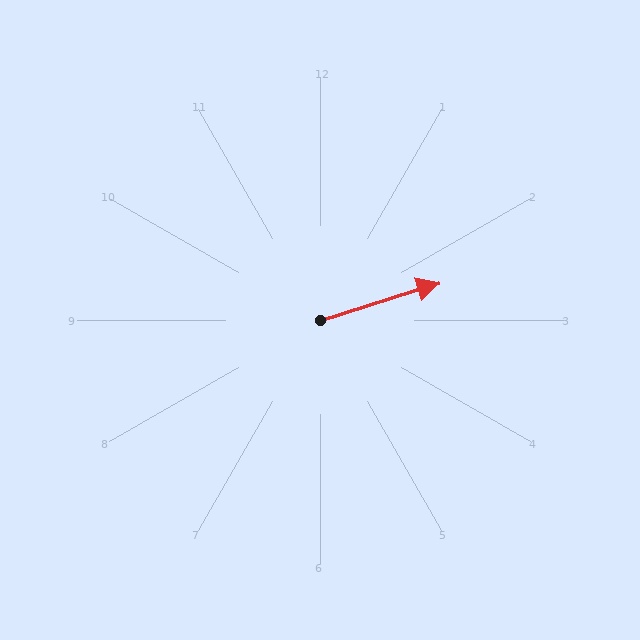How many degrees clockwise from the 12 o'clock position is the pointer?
Approximately 72 degrees.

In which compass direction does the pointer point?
East.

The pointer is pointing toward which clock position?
Roughly 2 o'clock.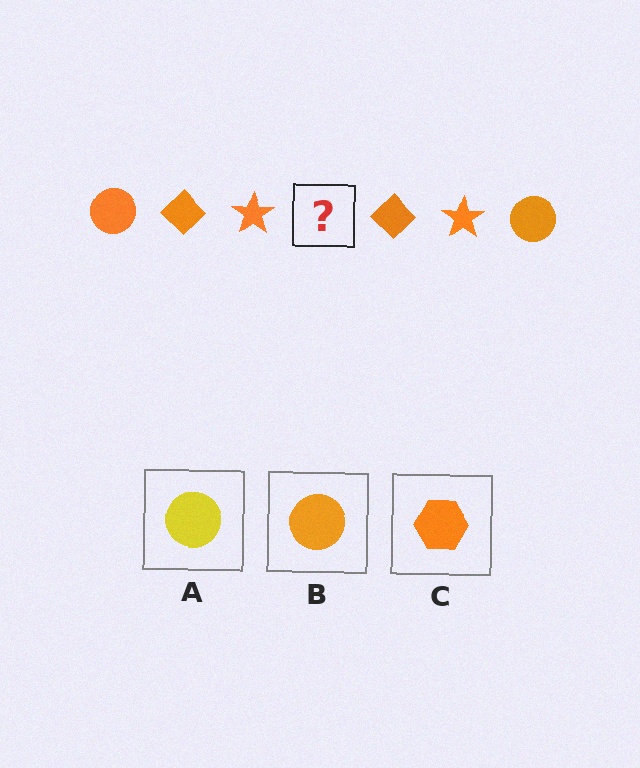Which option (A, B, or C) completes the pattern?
B.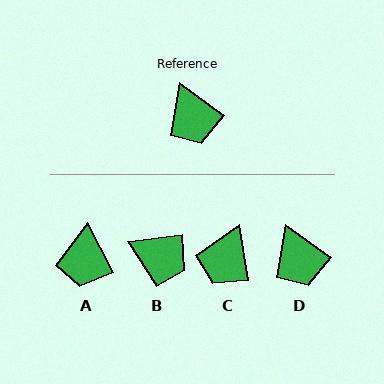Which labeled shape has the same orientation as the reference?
D.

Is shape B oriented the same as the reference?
No, it is off by about 43 degrees.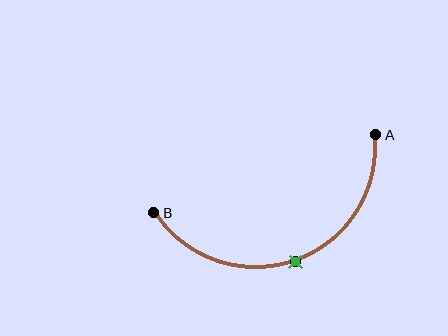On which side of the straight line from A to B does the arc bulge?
The arc bulges below the straight line connecting A and B.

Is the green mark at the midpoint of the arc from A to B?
Yes. The green mark lies on the arc at equal arc-length from both A and B — it is the arc midpoint.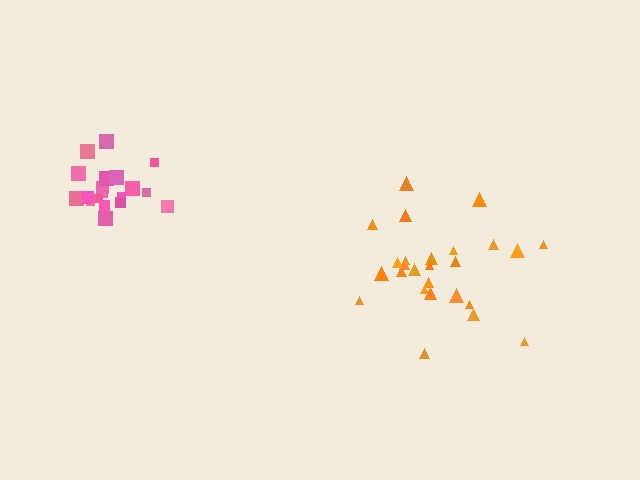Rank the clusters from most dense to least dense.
pink, orange.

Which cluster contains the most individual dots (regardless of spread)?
Orange (26).